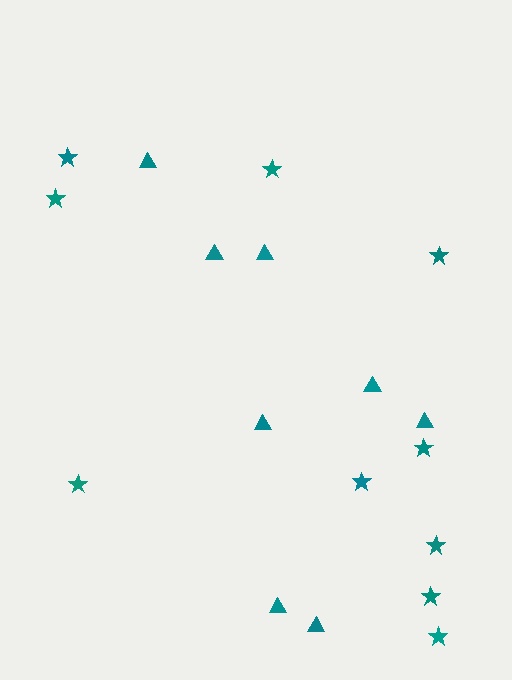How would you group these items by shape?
There are 2 groups: one group of stars (10) and one group of triangles (8).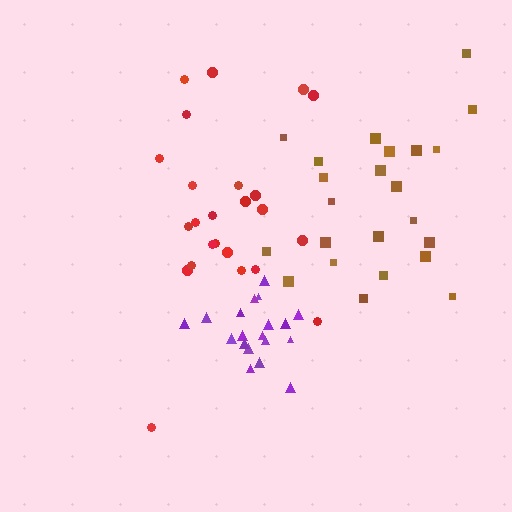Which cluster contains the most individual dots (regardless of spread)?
Red (24).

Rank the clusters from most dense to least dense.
purple, red, brown.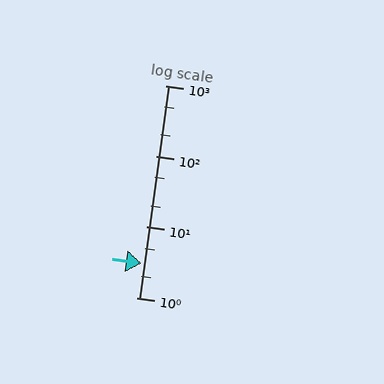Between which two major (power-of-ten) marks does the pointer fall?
The pointer is between 1 and 10.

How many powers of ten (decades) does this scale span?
The scale spans 3 decades, from 1 to 1000.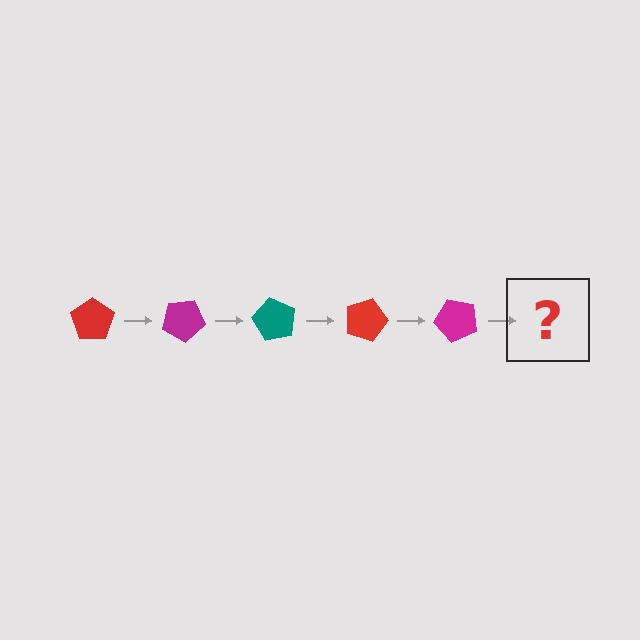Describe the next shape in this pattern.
It should be a teal pentagon, rotated 150 degrees from the start.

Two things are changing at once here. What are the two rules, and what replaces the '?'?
The two rules are that it rotates 30 degrees each step and the color cycles through red, magenta, and teal. The '?' should be a teal pentagon, rotated 150 degrees from the start.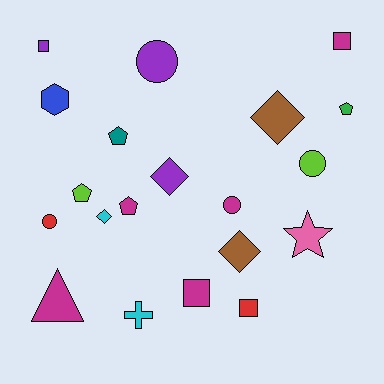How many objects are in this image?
There are 20 objects.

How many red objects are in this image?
There are 2 red objects.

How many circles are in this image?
There are 4 circles.